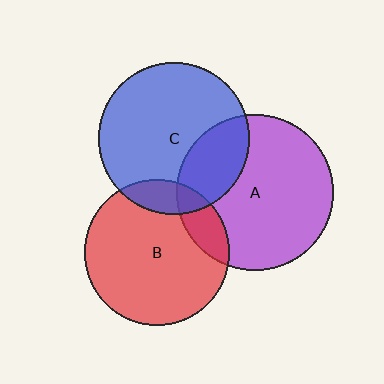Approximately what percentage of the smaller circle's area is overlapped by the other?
Approximately 25%.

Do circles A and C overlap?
Yes.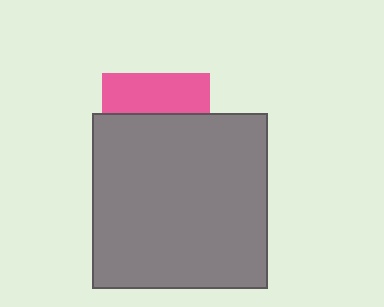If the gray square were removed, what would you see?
You would see the complete pink square.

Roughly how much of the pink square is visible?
A small part of it is visible (roughly 37%).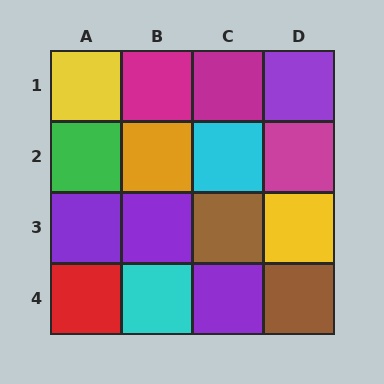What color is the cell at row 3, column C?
Brown.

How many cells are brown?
2 cells are brown.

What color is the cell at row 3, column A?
Purple.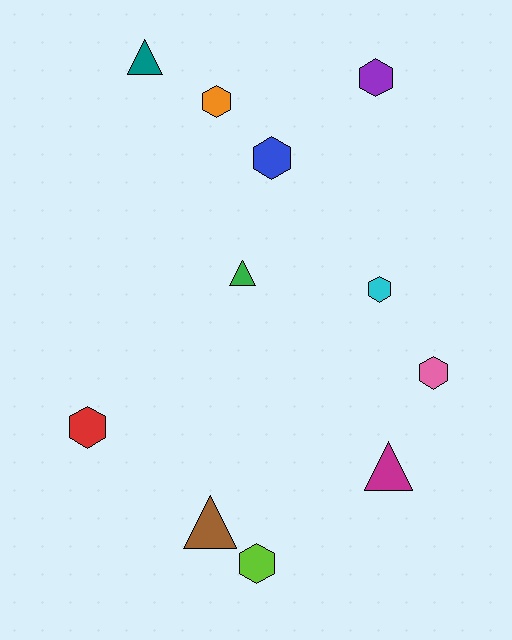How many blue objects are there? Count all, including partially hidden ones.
There is 1 blue object.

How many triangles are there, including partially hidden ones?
There are 4 triangles.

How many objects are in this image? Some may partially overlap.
There are 11 objects.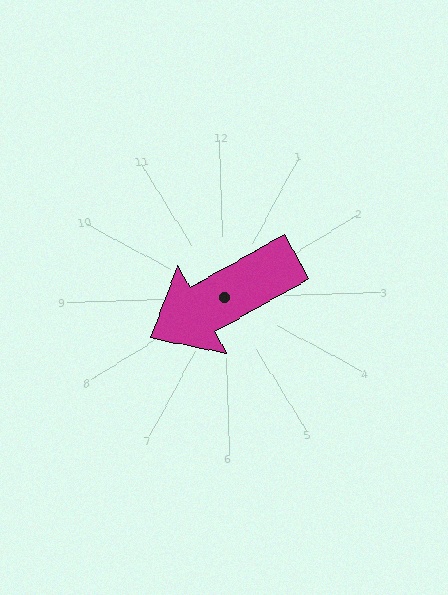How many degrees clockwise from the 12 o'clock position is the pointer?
Approximately 243 degrees.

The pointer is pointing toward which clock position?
Roughly 8 o'clock.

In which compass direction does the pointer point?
Southwest.